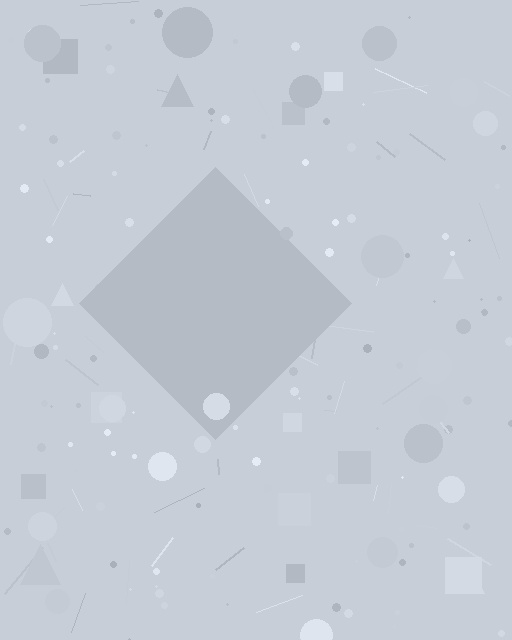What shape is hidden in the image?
A diamond is hidden in the image.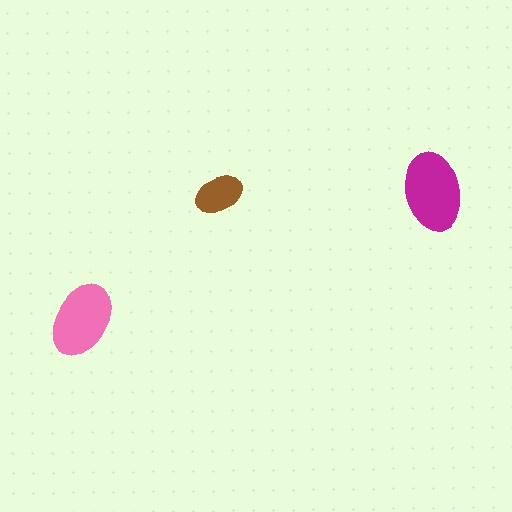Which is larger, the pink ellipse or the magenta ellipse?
The magenta one.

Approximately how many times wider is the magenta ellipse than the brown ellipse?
About 1.5 times wider.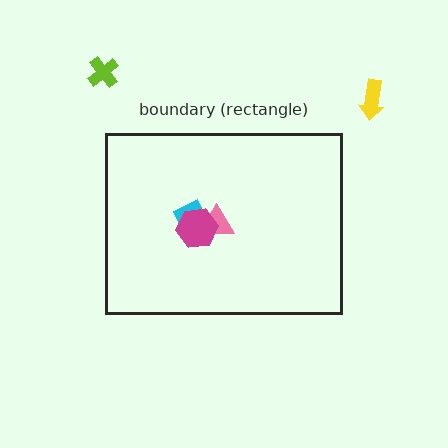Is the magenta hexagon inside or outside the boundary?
Inside.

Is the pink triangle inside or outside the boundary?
Inside.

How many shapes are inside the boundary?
3 inside, 2 outside.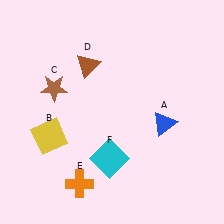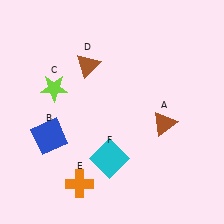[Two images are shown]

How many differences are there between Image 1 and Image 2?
There are 3 differences between the two images.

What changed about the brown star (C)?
In Image 1, C is brown. In Image 2, it changed to lime.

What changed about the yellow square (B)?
In Image 1, B is yellow. In Image 2, it changed to blue.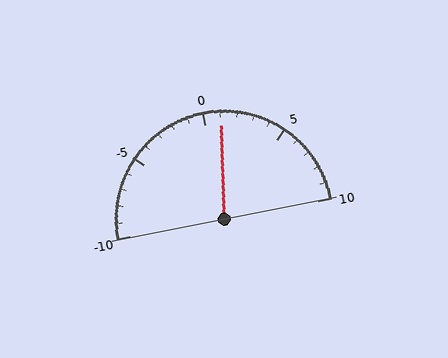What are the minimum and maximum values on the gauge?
The gauge ranges from -10 to 10.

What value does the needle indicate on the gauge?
The needle indicates approximately 1.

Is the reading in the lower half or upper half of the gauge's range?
The reading is in the upper half of the range (-10 to 10).